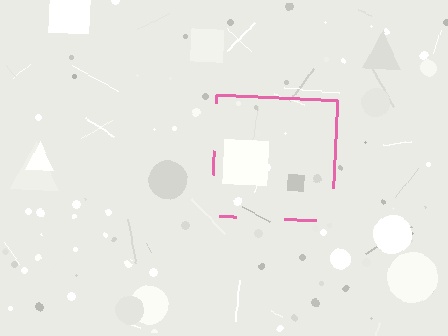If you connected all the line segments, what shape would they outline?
They would outline a square.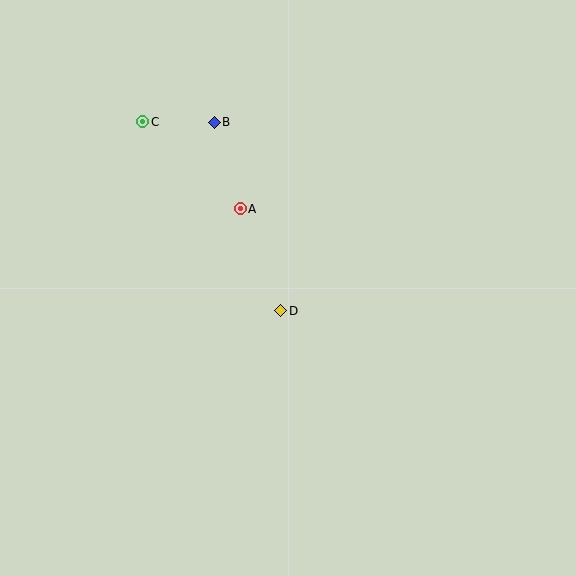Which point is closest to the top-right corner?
Point B is closest to the top-right corner.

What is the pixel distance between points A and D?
The distance between A and D is 110 pixels.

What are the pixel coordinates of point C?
Point C is at (143, 122).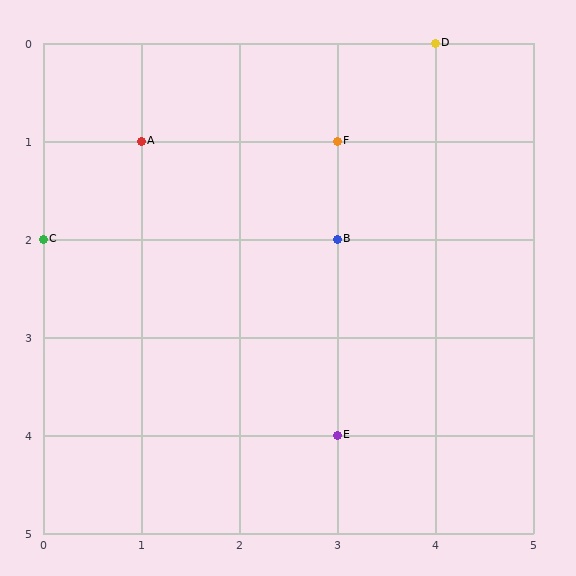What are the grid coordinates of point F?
Point F is at grid coordinates (3, 1).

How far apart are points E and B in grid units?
Points E and B are 2 rows apart.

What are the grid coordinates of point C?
Point C is at grid coordinates (0, 2).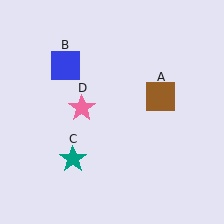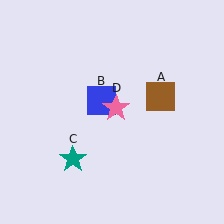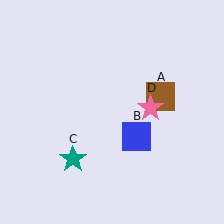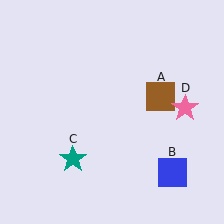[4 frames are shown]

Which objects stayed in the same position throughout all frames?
Brown square (object A) and teal star (object C) remained stationary.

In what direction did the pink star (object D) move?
The pink star (object D) moved right.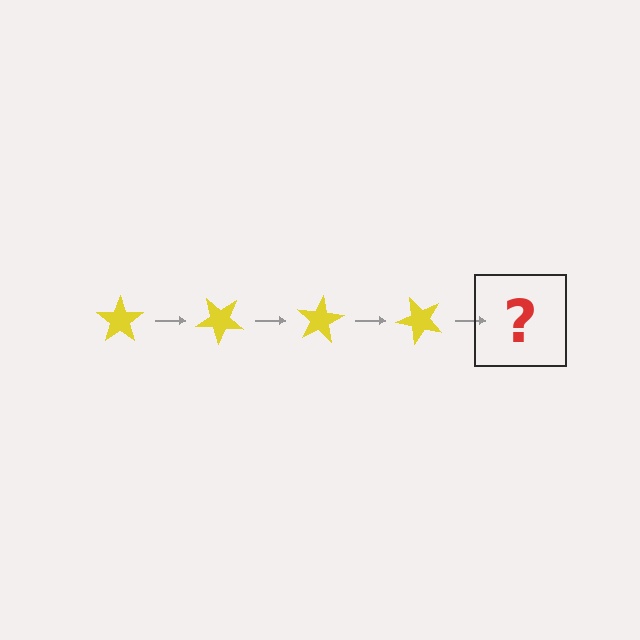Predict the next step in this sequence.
The next step is a yellow star rotated 160 degrees.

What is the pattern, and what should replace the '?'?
The pattern is that the star rotates 40 degrees each step. The '?' should be a yellow star rotated 160 degrees.